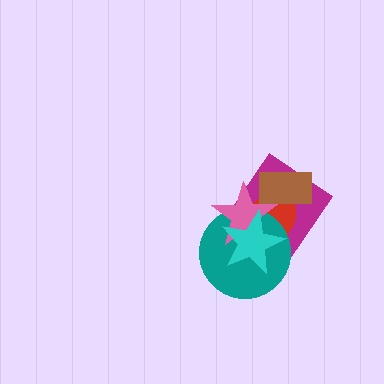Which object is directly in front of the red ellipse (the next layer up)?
The teal circle is directly in front of the red ellipse.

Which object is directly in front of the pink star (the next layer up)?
The cyan star is directly in front of the pink star.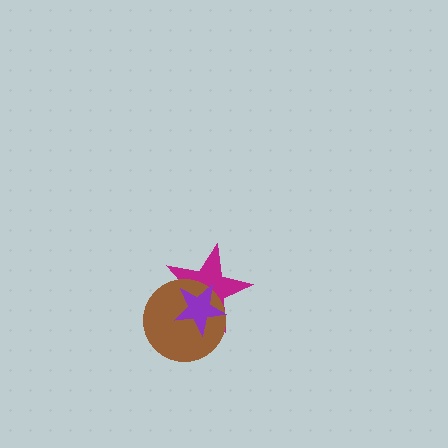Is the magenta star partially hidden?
Yes, it is partially covered by another shape.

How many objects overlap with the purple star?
2 objects overlap with the purple star.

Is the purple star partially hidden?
No, no other shape covers it.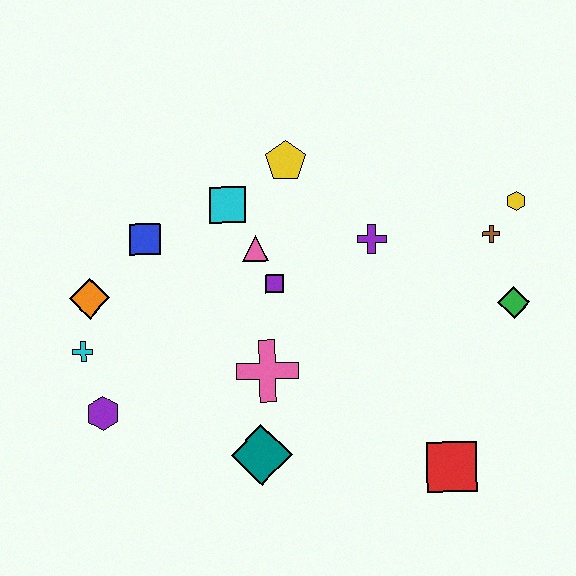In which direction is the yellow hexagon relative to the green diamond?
The yellow hexagon is above the green diamond.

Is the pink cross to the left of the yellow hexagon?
Yes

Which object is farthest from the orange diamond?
The yellow hexagon is farthest from the orange diamond.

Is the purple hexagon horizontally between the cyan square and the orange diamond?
Yes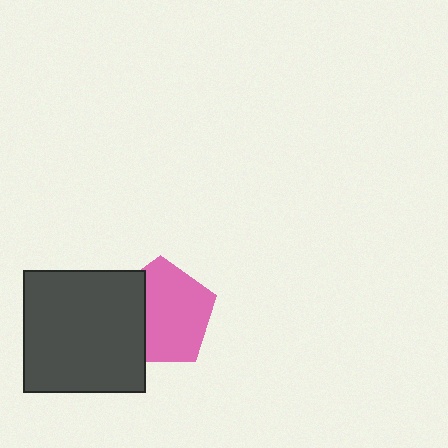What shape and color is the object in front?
The object in front is a dark gray square.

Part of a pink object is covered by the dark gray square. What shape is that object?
It is a pentagon.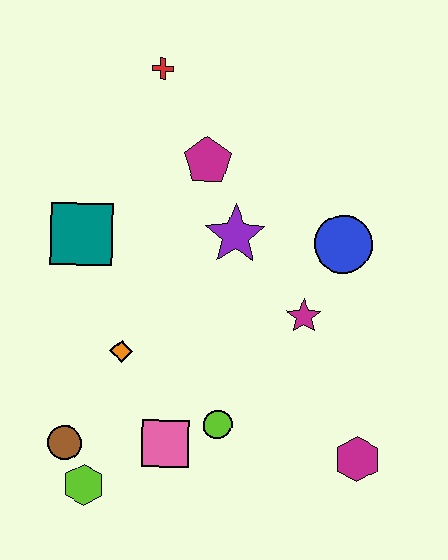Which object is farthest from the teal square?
The magenta hexagon is farthest from the teal square.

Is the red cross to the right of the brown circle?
Yes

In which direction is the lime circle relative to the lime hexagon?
The lime circle is to the right of the lime hexagon.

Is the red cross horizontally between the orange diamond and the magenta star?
Yes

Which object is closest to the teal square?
The orange diamond is closest to the teal square.